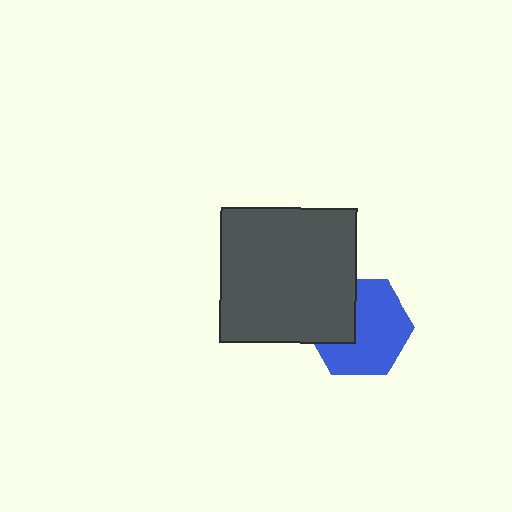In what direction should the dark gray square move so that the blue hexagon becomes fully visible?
The dark gray square should move toward the upper-left. That is the shortest direction to clear the overlap and leave the blue hexagon fully visible.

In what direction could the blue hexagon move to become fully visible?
The blue hexagon could move toward the lower-right. That would shift it out from behind the dark gray square entirely.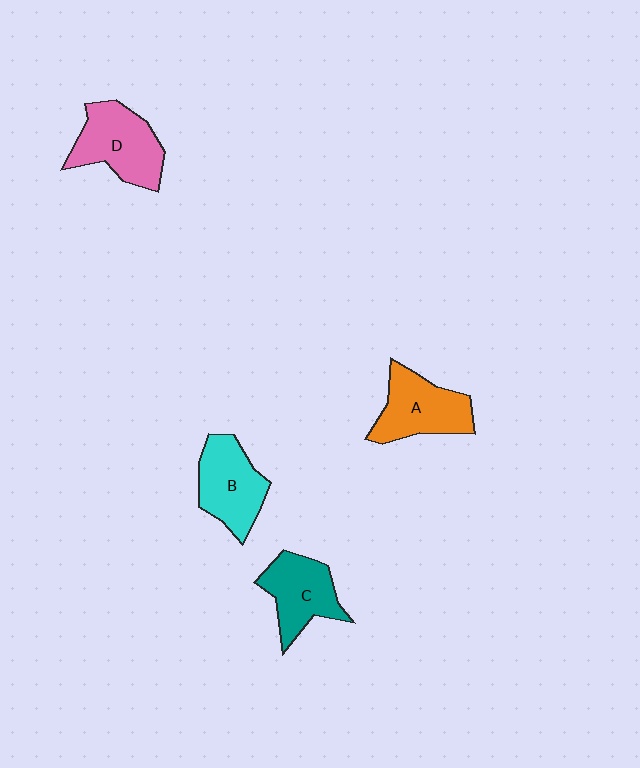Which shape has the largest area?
Shape D (pink).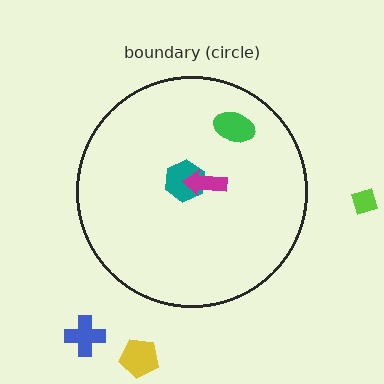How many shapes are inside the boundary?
3 inside, 3 outside.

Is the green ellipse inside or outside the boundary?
Inside.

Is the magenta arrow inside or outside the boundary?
Inside.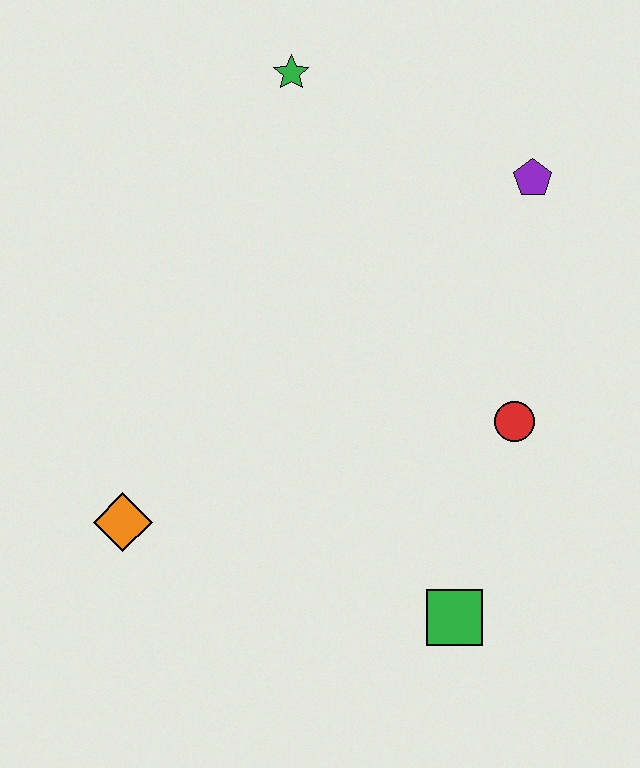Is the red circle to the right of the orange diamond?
Yes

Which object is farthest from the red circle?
The green star is farthest from the red circle.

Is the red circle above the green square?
Yes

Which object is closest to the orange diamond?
The green square is closest to the orange diamond.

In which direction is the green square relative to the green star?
The green square is below the green star.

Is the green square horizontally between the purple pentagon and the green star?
Yes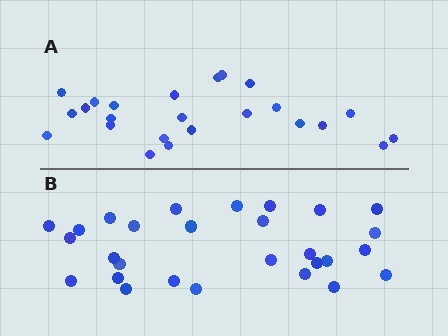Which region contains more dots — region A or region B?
Region B (the bottom region) has more dots.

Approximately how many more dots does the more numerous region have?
Region B has about 4 more dots than region A.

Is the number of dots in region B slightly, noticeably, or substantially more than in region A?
Region B has only slightly more — the two regions are fairly close. The ratio is roughly 1.2 to 1.